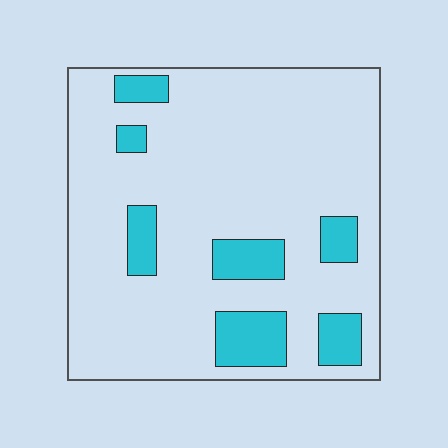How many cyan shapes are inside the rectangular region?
7.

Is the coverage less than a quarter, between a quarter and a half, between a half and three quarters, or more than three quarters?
Less than a quarter.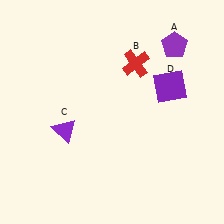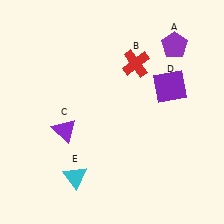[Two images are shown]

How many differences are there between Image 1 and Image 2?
There is 1 difference between the two images.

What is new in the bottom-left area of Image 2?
A cyan triangle (E) was added in the bottom-left area of Image 2.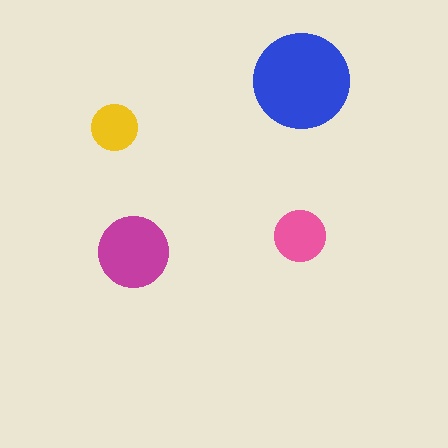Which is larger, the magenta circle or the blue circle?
The blue one.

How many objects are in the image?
There are 4 objects in the image.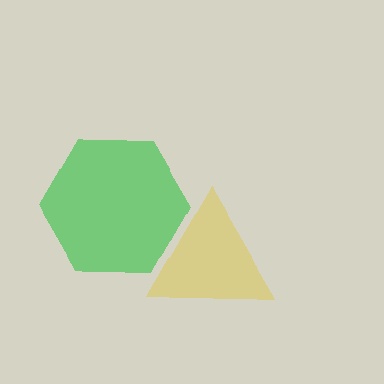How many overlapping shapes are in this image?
There are 2 overlapping shapes in the image.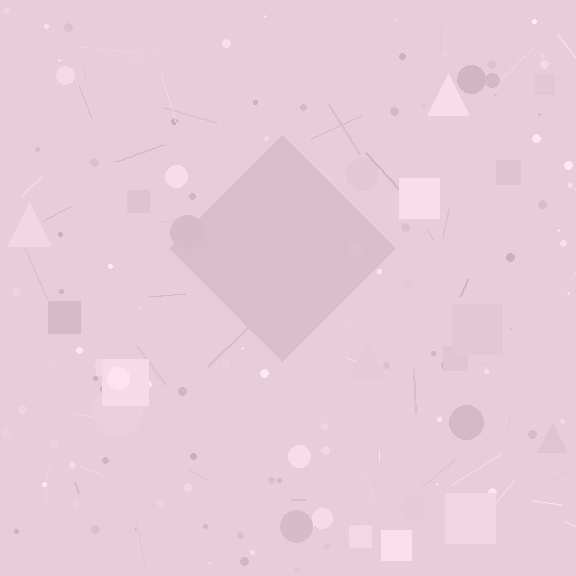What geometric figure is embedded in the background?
A diamond is embedded in the background.